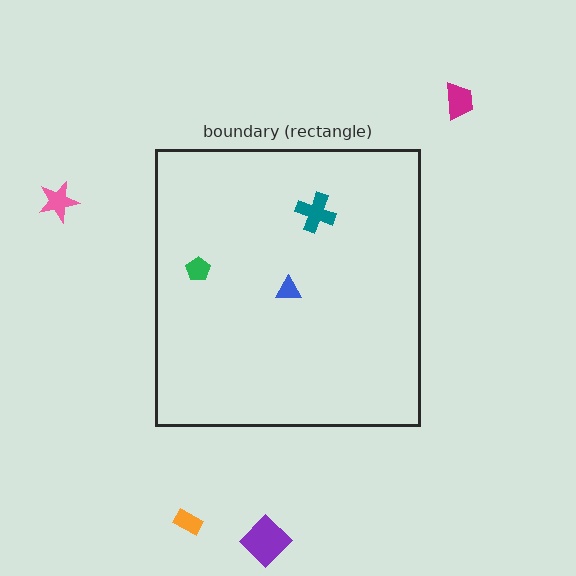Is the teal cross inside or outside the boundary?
Inside.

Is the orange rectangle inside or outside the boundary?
Outside.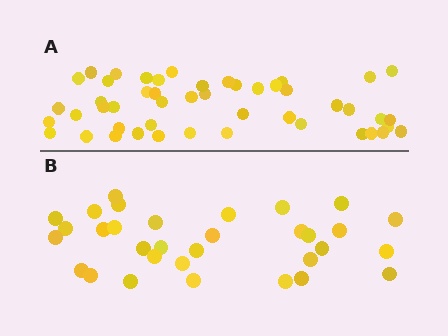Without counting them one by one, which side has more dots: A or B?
Region A (the top region) has more dots.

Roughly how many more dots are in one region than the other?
Region A has approximately 15 more dots than region B.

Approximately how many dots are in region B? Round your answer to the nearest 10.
About 30 dots. (The exact count is 32, which rounds to 30.)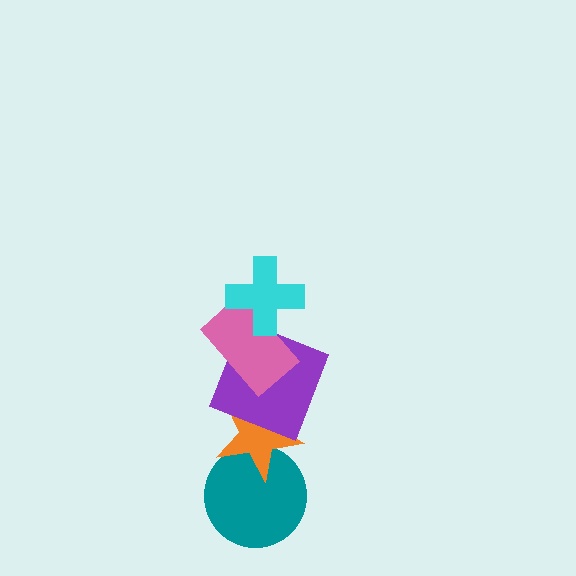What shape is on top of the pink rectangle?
The cyan cross is on top of the pink rectangle.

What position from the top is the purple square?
The purple square is 3rd from the top.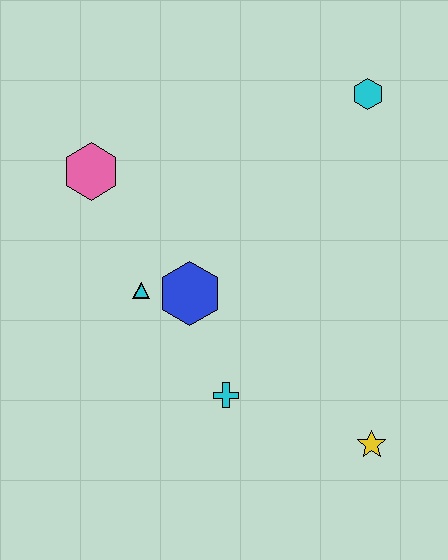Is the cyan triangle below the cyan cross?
No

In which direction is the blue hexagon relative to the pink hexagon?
The blue hexagon is below the pink hexagon.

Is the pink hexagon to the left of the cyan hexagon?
Yes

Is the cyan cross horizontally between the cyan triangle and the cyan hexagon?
Yes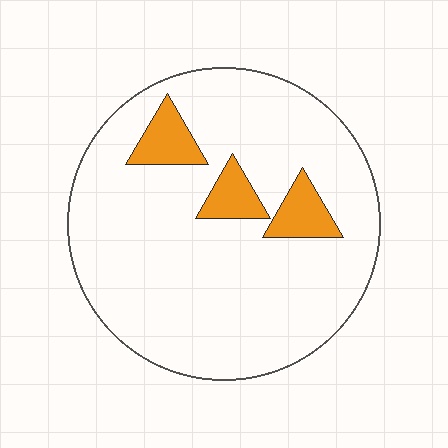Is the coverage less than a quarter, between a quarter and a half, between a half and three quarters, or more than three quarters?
Less than a quarter.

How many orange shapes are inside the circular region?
3.